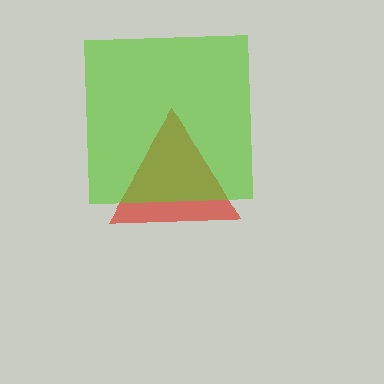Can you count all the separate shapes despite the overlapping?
Yes, there are 2 separate shapes.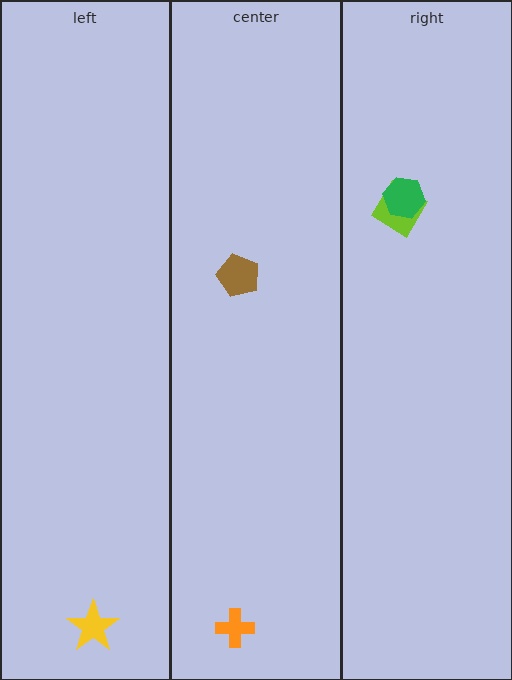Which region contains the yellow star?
The left region.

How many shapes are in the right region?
2.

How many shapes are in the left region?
1.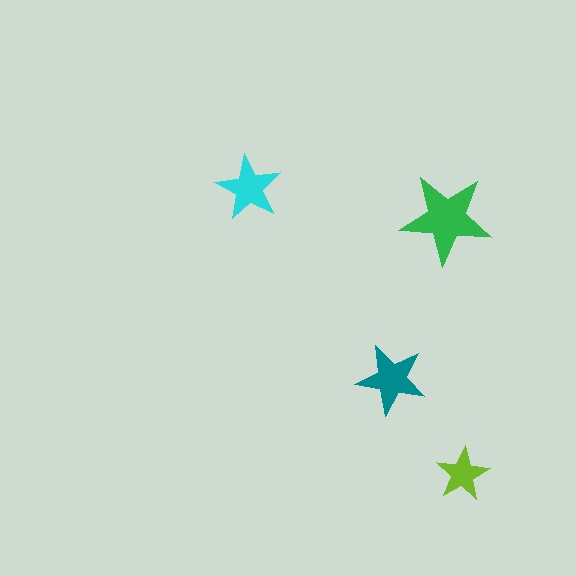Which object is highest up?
The cyan star is topmost.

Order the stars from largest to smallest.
the green one, the teal one, the cyan one, the lime one.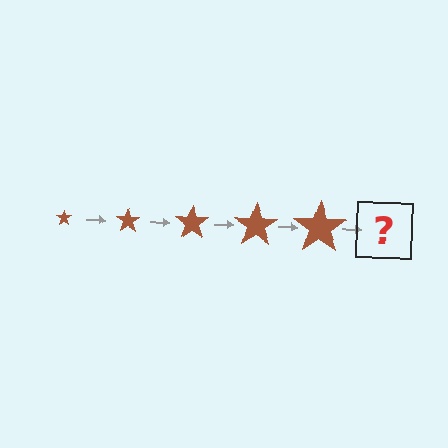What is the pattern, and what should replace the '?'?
The pattern is that the star gets progressively larger each step. The '?' should be a brown star, larger than the previous one.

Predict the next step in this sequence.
The next step is a brown star, larger than the previous one.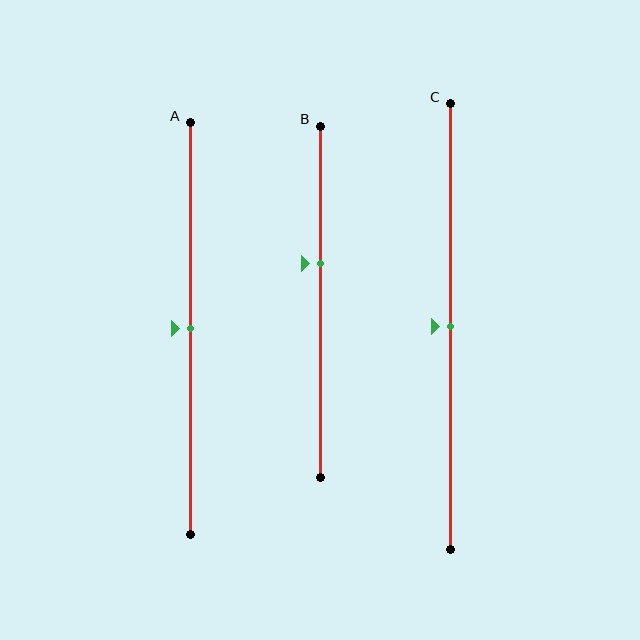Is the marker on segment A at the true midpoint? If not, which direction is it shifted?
Yes, the marker on segment A is at the true midpoint.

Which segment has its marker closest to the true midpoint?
Segment A has its marker closest to the true midpoint.